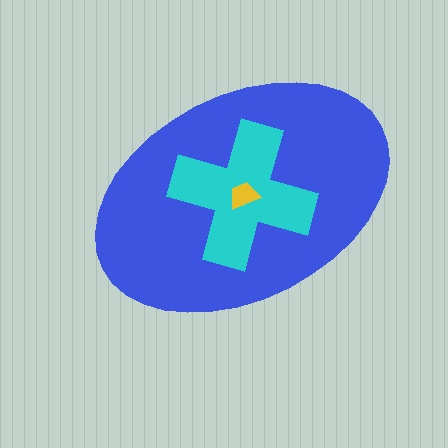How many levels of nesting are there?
3.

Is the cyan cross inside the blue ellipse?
Yes.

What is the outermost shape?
The blue ellipse.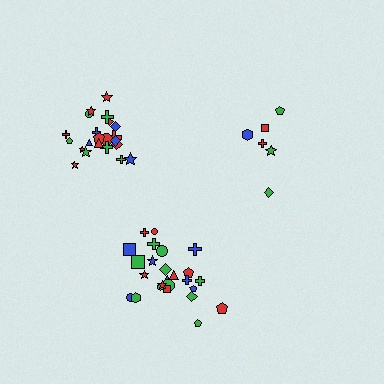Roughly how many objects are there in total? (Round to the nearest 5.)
Roughly 55 objects in total.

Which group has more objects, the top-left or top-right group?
The top-left group.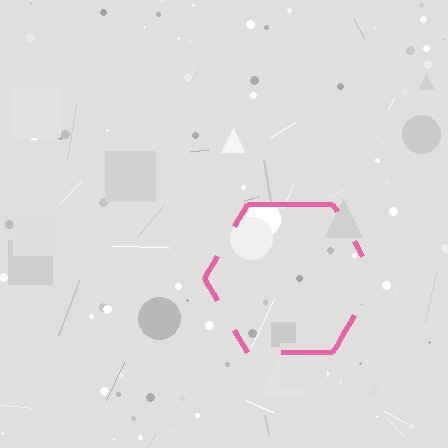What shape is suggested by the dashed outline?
The dashed outline suggests a hexagon.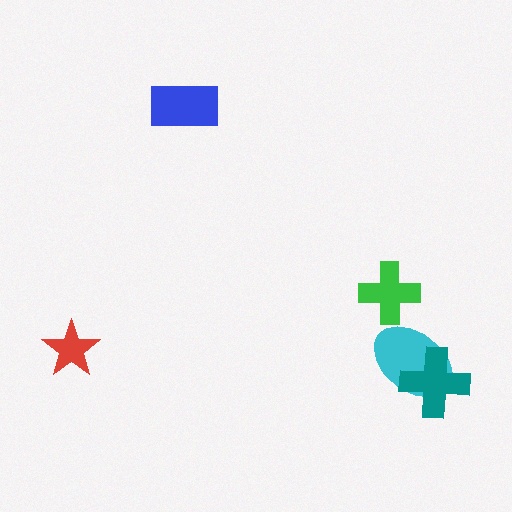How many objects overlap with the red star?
0 objects overlap with the red star.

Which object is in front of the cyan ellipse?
The teal cross is in front of the cyan ellipse.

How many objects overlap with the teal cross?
1 object overlaps with the teal cross.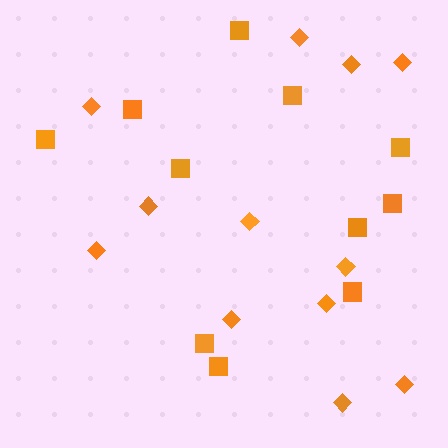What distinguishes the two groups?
There are 2 groups: one group of diamonds (12) and one group of squares (11).